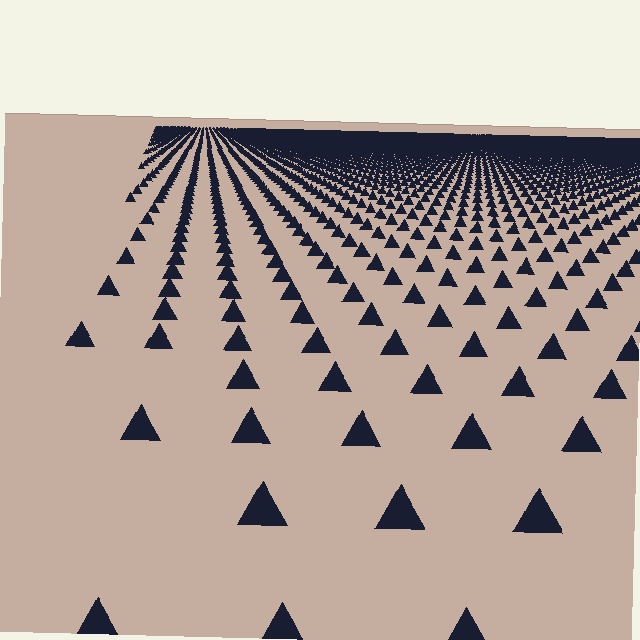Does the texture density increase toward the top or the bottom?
Density increases toward the top.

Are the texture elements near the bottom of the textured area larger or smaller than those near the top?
Larger. Near the bottom, elements are closer to the viewer and appear at a bigger on-screen size.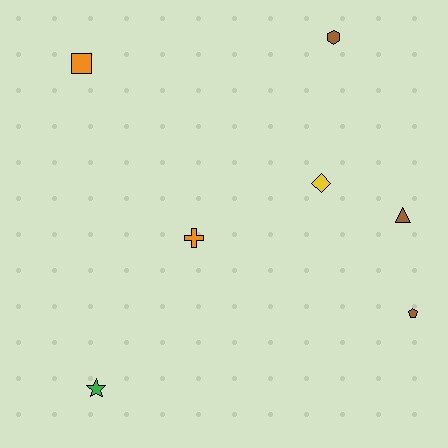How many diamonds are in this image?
There is 1 diamond.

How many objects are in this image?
There are 7 objects.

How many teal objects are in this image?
There are no teal objects.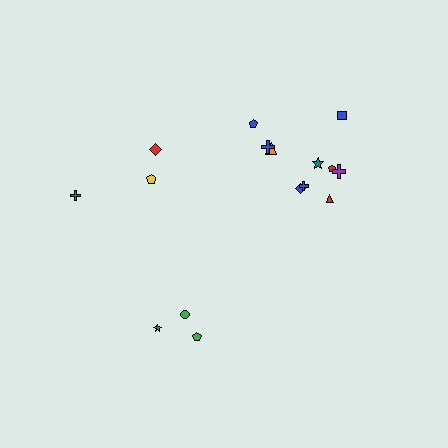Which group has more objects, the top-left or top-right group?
The top-right group.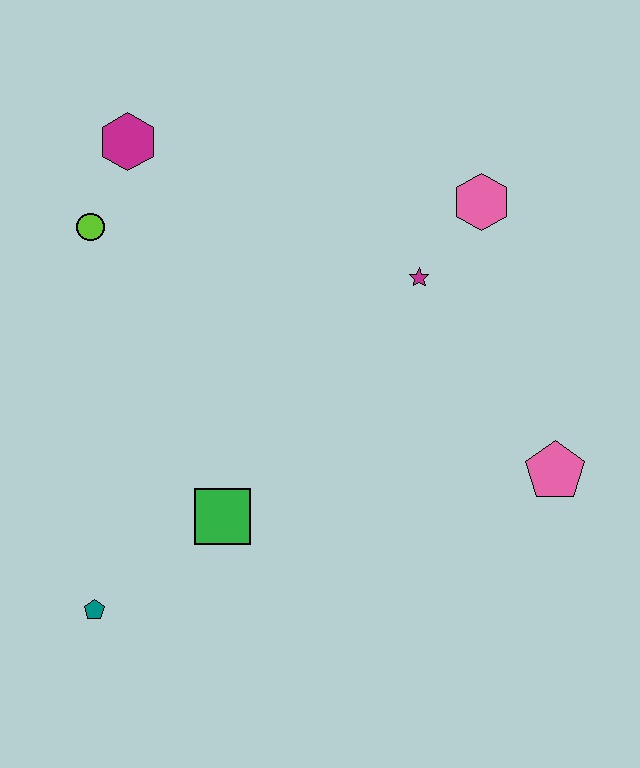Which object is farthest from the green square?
The pink hexagon is farthest from the green square.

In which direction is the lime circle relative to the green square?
The lime circle is above the green square.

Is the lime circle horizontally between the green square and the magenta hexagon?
No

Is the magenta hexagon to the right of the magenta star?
No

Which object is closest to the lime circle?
The magenta hexagon is closest to the lime circle.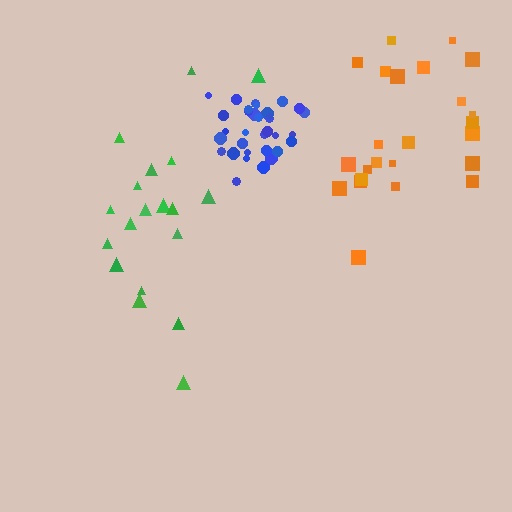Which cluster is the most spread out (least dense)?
Green.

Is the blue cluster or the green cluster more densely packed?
Blue.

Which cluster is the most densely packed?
Blue.